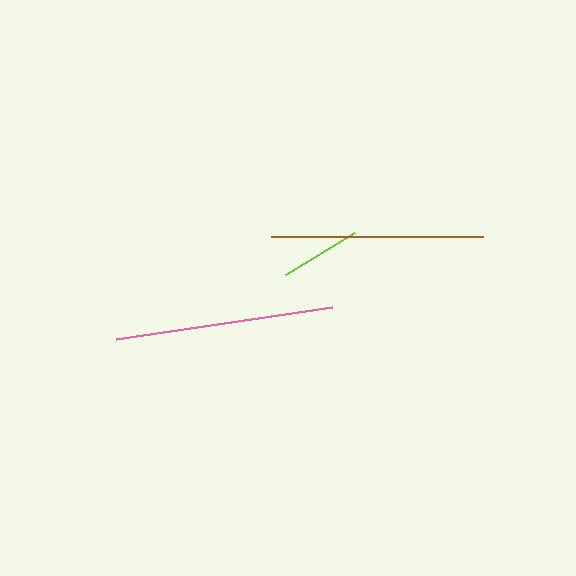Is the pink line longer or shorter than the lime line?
The pink line is longer than the lime line.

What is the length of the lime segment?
The lime segment is approximately 81 pixels long.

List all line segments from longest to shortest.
From longest to shortest: pink, brown, lime.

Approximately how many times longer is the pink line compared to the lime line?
The pink line is approximately 2.7 times the length of the lime line.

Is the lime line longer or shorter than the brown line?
The brown line is longer than the lime line.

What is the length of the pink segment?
The pink segment is approximately 219 pixels long.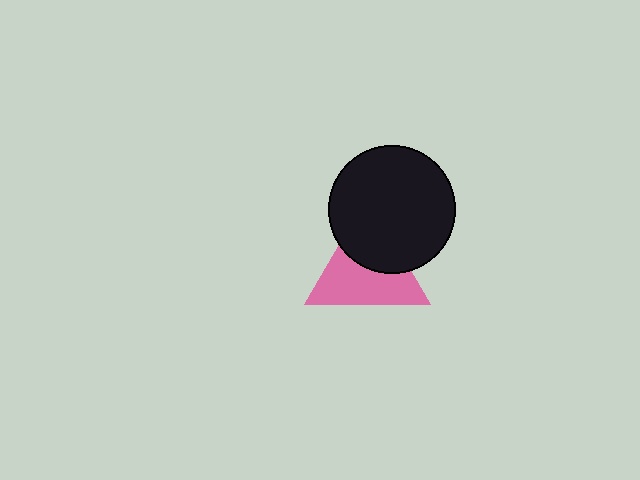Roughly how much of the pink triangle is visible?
About half of it is visible (roughly 60%).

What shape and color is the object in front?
The object in front is a black circle.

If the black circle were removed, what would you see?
You would see the complete pink triangle.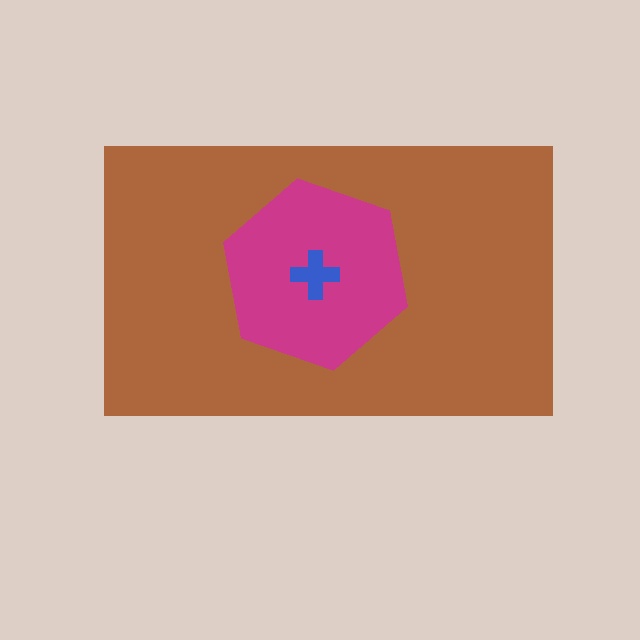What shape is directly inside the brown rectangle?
The magenta hexagon.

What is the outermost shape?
The brown rectangle.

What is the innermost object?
The blue cross.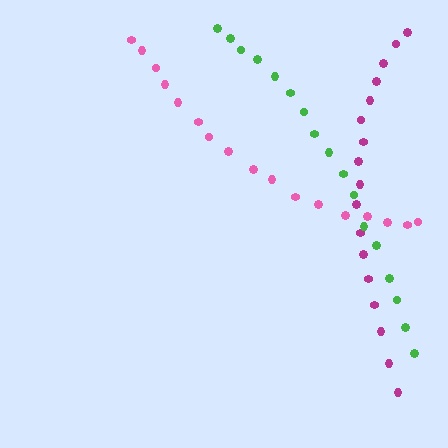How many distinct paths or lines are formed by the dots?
There are 3 distinct paths.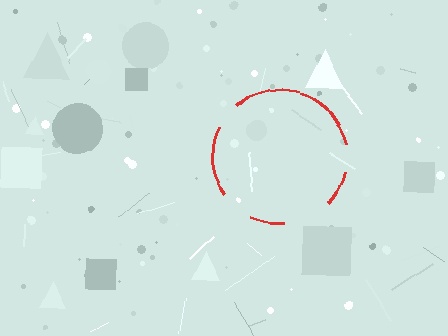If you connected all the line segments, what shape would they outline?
They would outline a circle.